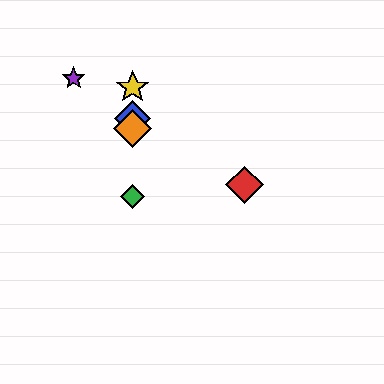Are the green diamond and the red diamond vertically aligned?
No, the green diamond is at x≈133 and the red diamond is at x≈244.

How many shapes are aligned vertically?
4 shapes (the blue diamond, the green diamond, the yellow star, the orange diamond) are aligned vertically.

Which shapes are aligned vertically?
The blue diamond, the green diamond, the yellow star, the orange diamond are aligned vertically.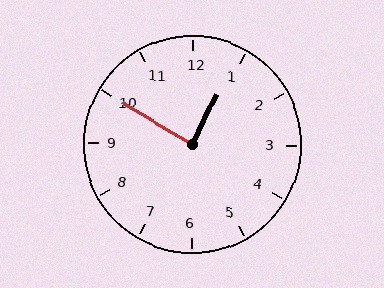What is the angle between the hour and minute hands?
Approximately 85 degrees.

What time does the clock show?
12:50.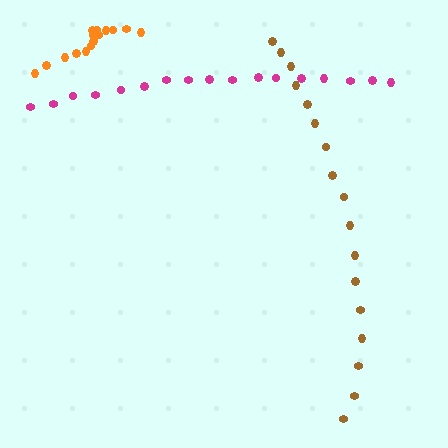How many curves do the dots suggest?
There are 3 distinct paths.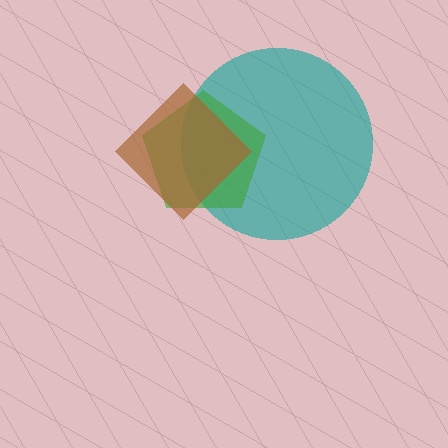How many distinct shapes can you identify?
There are 3 distinct shapes: a teal circle, a green pentagon, a brown diamond.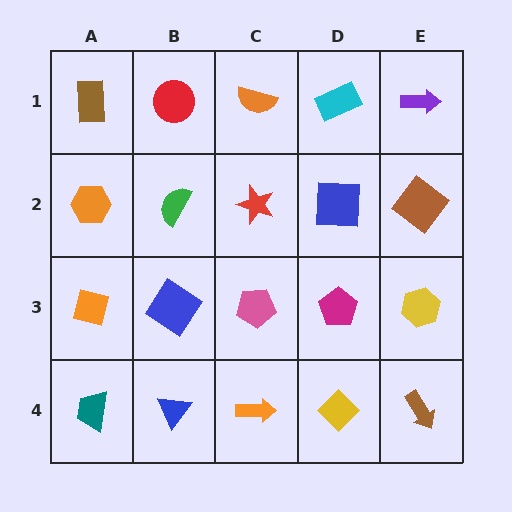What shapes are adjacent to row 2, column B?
A red circle (row 1, column B), a blue diamond (row 3, column B), an orange hexagon (row 2, column A), a red star (row 2, column C).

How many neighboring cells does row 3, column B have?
4.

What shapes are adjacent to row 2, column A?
A brown rectangle (row 1, column A), an orange square (row 3, column A), a green semicircle (row 2, column B).